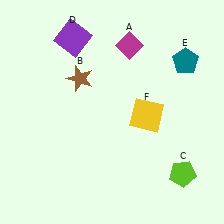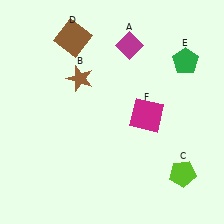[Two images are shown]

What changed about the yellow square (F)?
In Image 1, F is yellow. In Image 2, it changed to magenta.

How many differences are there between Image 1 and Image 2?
There are 3 differences between the two images.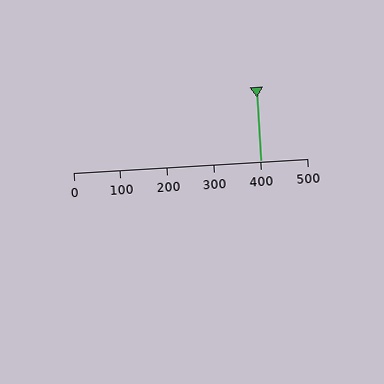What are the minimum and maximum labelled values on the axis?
The axis runs from 0 to 500.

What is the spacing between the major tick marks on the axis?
The major ticks are spaced 100 apart.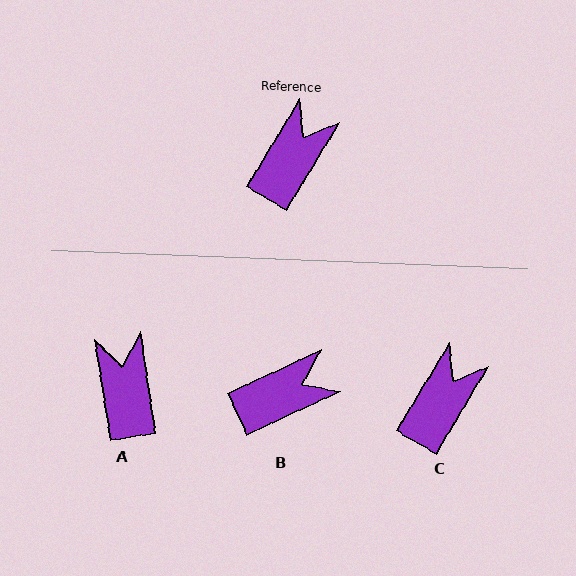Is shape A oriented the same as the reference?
No, it is off by about 40 degrees.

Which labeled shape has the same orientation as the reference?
C.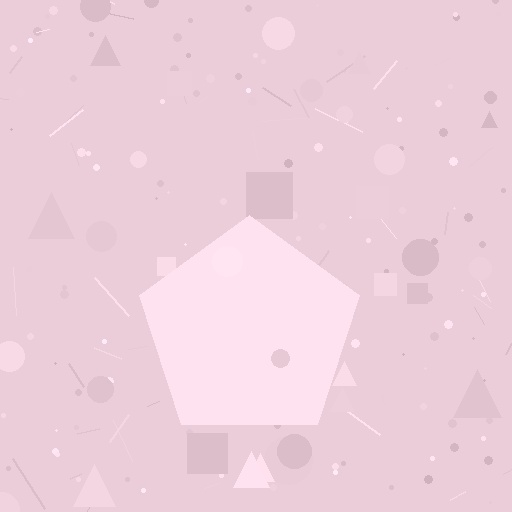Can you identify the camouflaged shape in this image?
The camouflaged shape is a pentagon.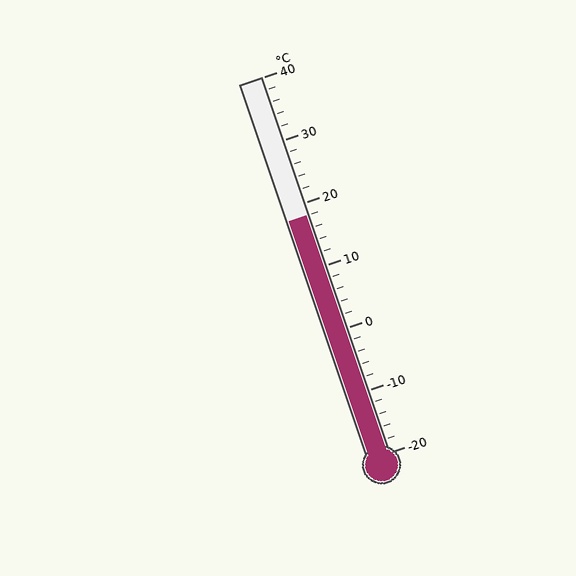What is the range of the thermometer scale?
The thermometer scale ranges from -20°C to 40°C.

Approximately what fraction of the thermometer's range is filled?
The thermometer is filled to approximately 65% of its range.